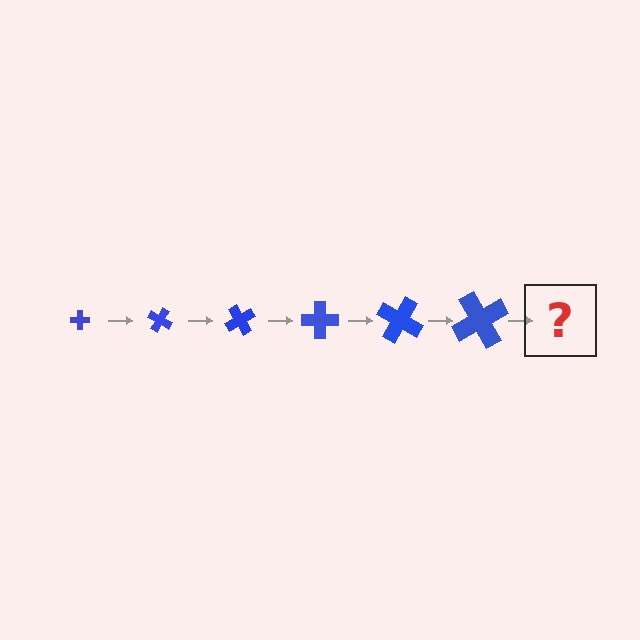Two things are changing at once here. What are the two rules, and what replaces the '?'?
The two rules are that the cross grows larger each step and it rotates 30 degrees each step. The '?' should be a cross, larger than the previous one and rotated 180 degrees from the start.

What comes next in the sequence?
The next element should be a cross, larger than the previous one and rotated 180 degrees from the start.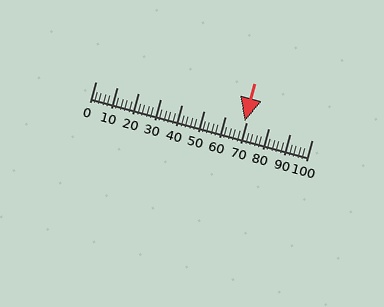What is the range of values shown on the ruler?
The ruler shows values from 0 to 100.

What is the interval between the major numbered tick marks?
The major tick marks are spaced 10 units apart.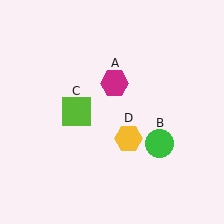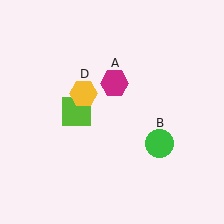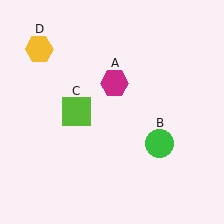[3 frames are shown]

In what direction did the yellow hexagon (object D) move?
The yellow hexagon (object D) moved up and to the left.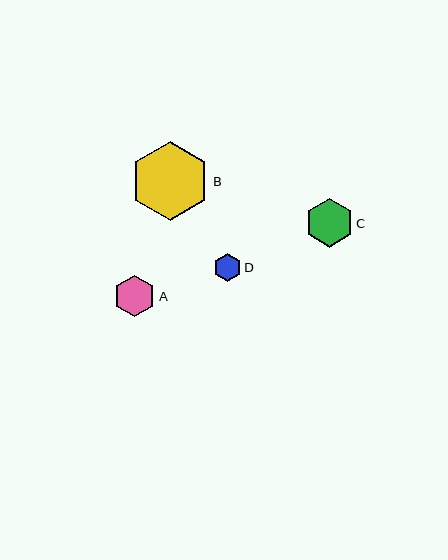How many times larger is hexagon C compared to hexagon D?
Hexagon C is approximately 1.7 times the size of hexagon D.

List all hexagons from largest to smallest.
From largest to smallest: B, C, A, D.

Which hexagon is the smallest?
Hexagon D is the smallest with a size of approximately 28 pixels.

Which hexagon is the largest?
Hexagon B is the largest with a size of approximately 79 pixels.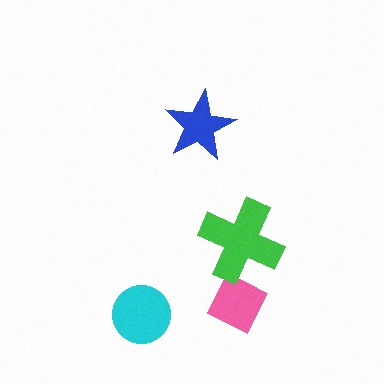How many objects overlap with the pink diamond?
1 object overlaps with the pink diamond.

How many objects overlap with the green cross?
1 object overlaps with the green cross.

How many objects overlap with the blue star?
0 objects overlap with the blue star.